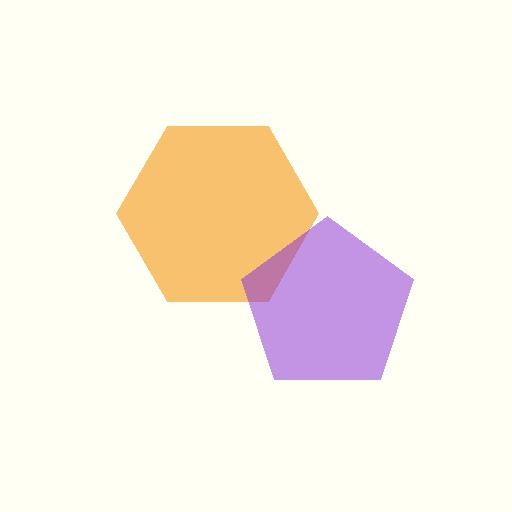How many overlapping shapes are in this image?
There are 2 overlapping shapes in the image.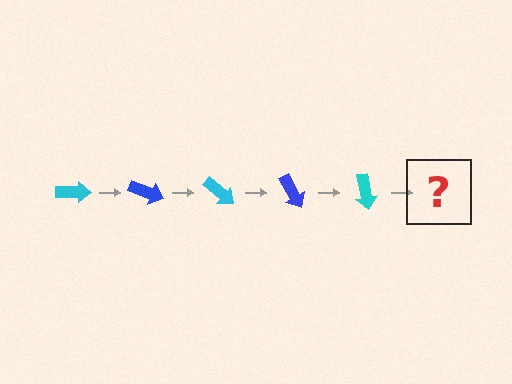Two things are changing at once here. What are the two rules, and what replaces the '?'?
The two rules are that it rotates 20 degrees each step and the color cycles through cyan and blue. The '?' should be a blue arrow, rotated 100 degrees from the start.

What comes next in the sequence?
The next element should be a blue arrow, rotated 100 degrees from the start.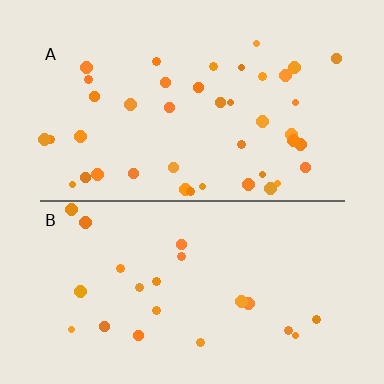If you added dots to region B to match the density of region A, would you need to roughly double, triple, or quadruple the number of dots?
Approximately double.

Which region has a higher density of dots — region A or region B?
A (the top).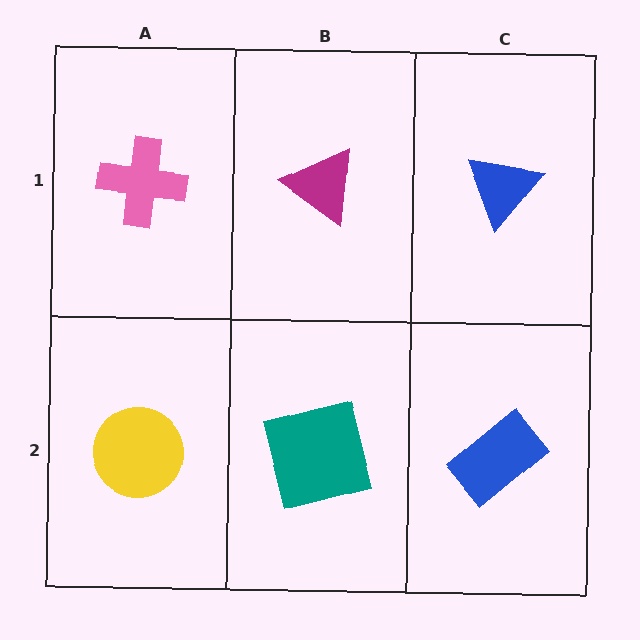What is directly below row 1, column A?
A yellow circle.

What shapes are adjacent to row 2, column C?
A blue triangle (row 1, column C), a teal square (row 2, column B).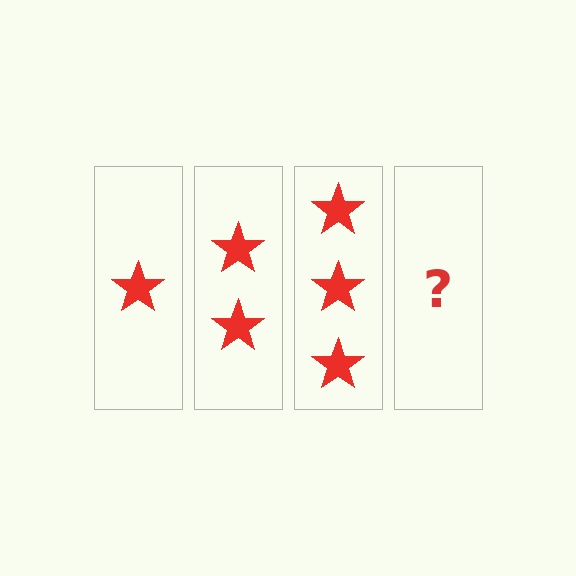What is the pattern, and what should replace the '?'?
The pattern is that each step adds one more star. The '?' should be 4 stars.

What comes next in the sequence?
The next element should be 4 stars.